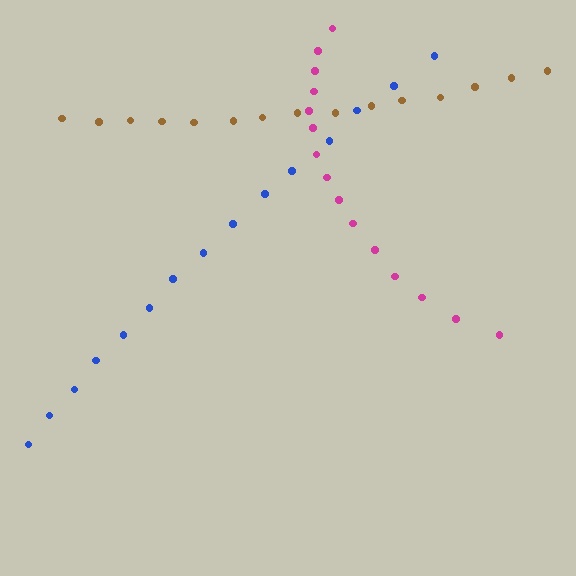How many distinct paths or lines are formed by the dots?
There are 3 distinct paths.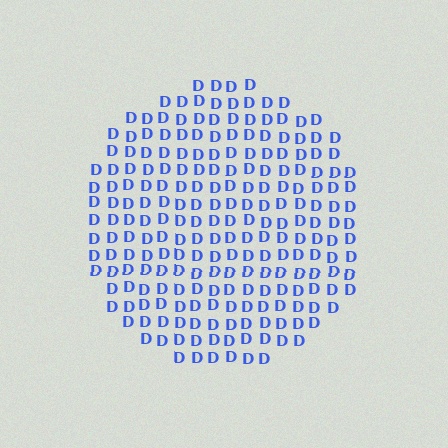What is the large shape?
The large shape is a circle.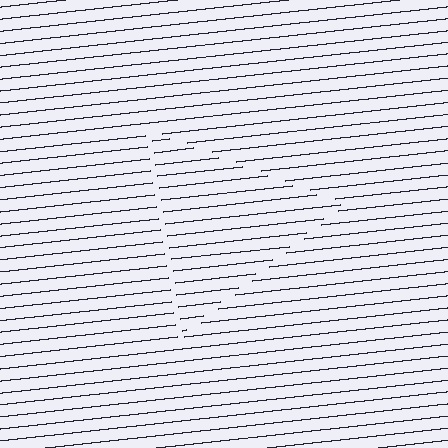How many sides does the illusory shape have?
3 sides — the line-ends trace a triangle.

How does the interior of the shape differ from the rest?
The interior of the shape contains the same grating, shifted by half a period — the contour is defined by the phase discontinuity where line-ends from the inner and outer gratings abut.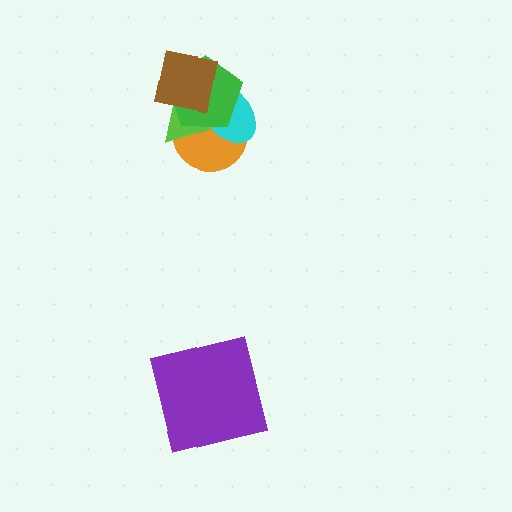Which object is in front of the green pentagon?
The brown square is in front of the green pentagon.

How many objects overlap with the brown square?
4 objects overlap with the brown square.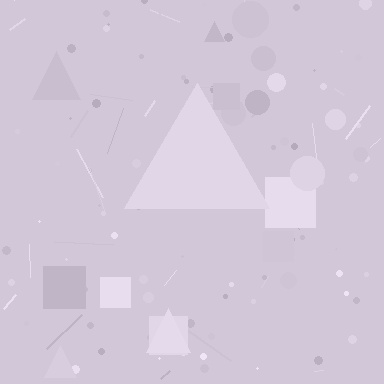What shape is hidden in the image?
A triangle is hidden in the image.